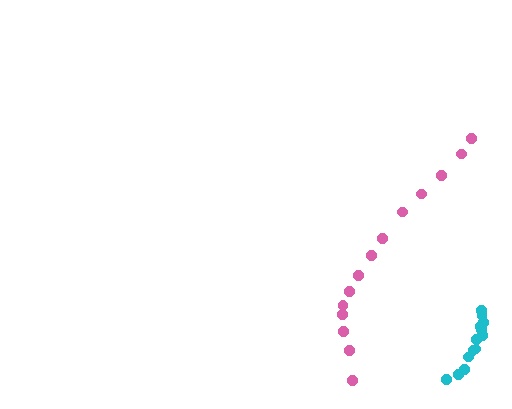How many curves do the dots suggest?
There are 2 distinct paths.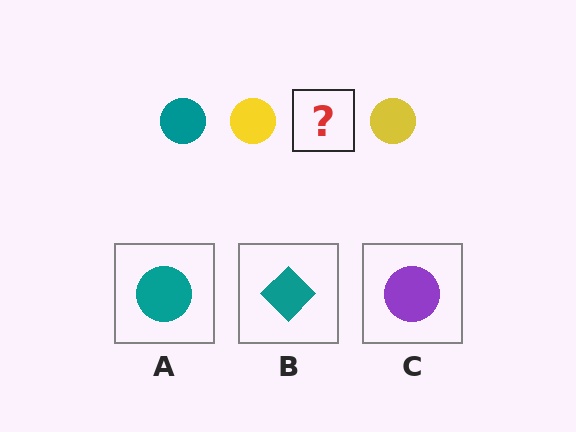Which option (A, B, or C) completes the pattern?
A.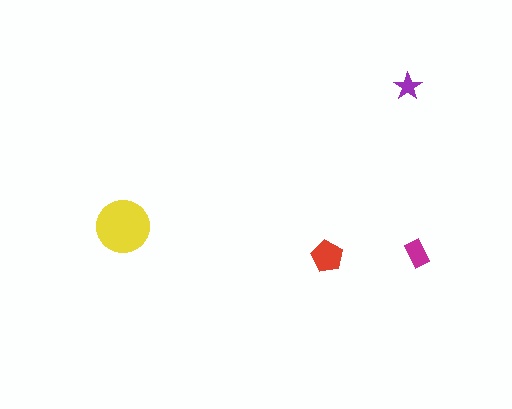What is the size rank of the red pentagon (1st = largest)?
2nd.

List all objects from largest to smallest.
The yellow circle, the red pentagon, the magenta rectangle, the purple star.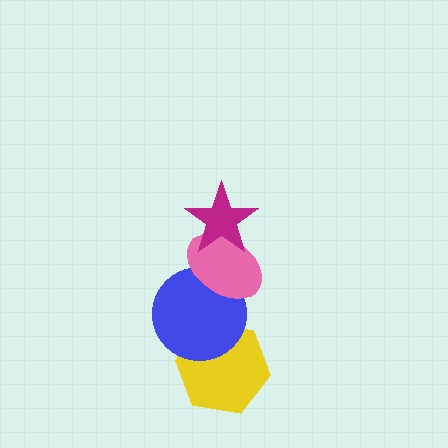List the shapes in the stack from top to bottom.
From top to bottom: the magenta star, the pink ellipse, the blue circle, the yellow hexagon.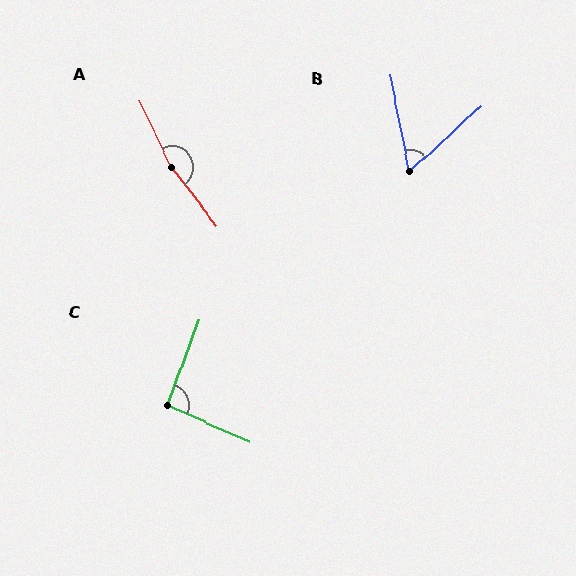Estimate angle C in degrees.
Approximately 94 degrees.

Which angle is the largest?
A, at approximately 168 degrees.